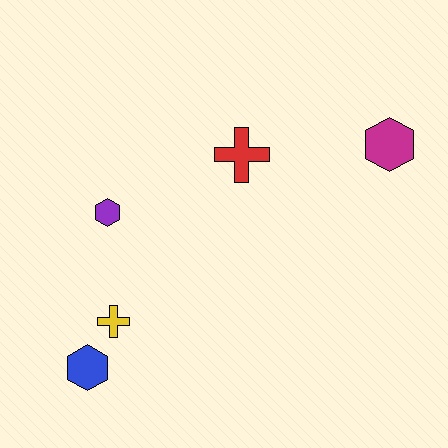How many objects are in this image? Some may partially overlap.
There are 5 objects.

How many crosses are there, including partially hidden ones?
There are 2 crosses.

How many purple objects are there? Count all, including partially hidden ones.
There is 1 purple object.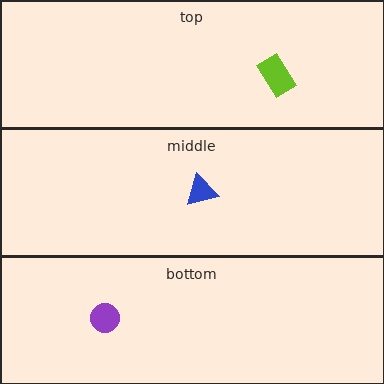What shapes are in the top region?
The lime rectangle.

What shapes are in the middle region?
The blue triangle.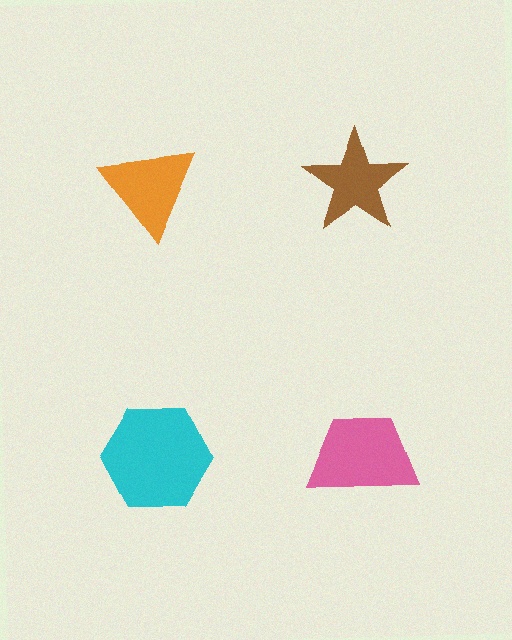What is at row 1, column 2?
A brown star.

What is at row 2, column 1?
A cyan hexagon.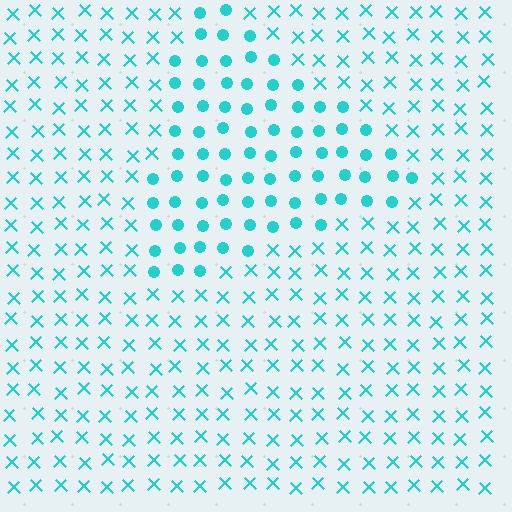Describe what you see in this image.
The image is filled with small cyan elements arranged in a uniform grid. A triangle-shaped region contains circles, while the surrounding area contains X marks. The boundary is defined purely by the change in element shape.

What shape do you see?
I see a triangle.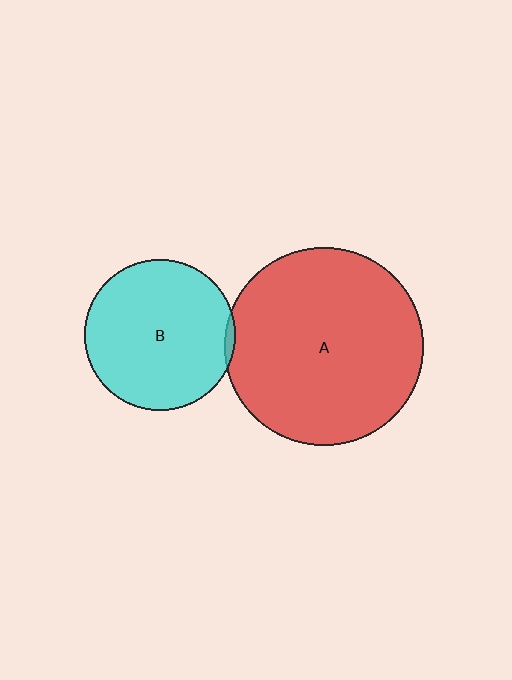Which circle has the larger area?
Circle A (red).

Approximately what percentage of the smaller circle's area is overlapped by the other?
Approximately 5%.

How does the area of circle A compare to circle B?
Approximately 1.7 times.